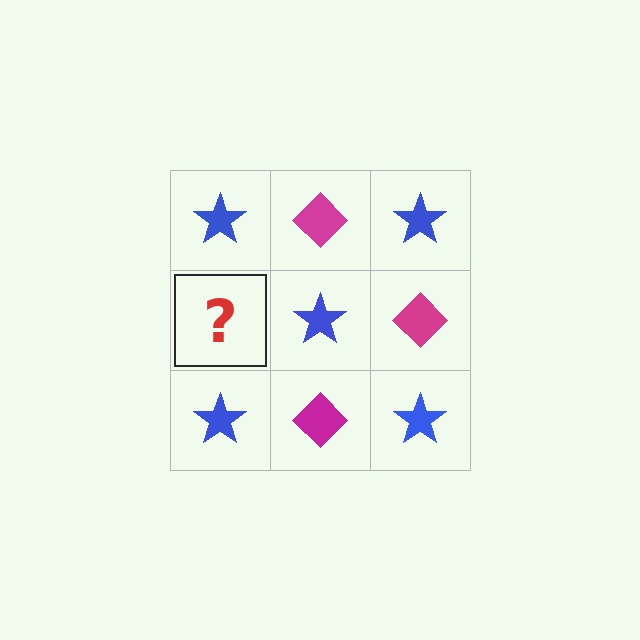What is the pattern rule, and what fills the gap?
The rule is that it alternates blue star and magenta diamond in a checkerboard pattern. The gap should be filled with a magenta diamond.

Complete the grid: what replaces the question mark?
The question mark should be replaced with a magenta diamond.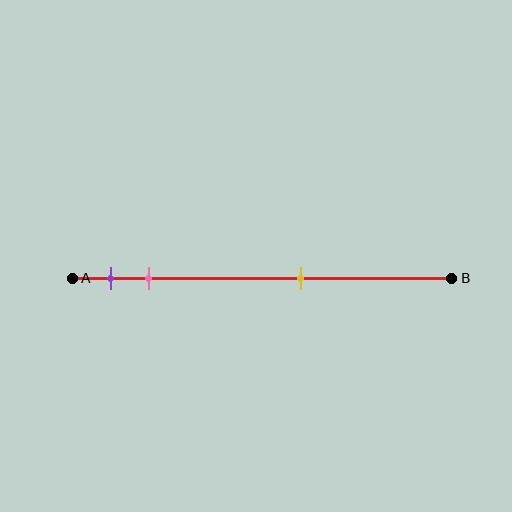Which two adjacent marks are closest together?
The purple and pink marks are the closest adjacent pair.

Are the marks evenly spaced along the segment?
No, the marks are not evenly spaced.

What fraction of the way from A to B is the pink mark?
The pink mark is approximately 20% (0.2) of the way from A to B.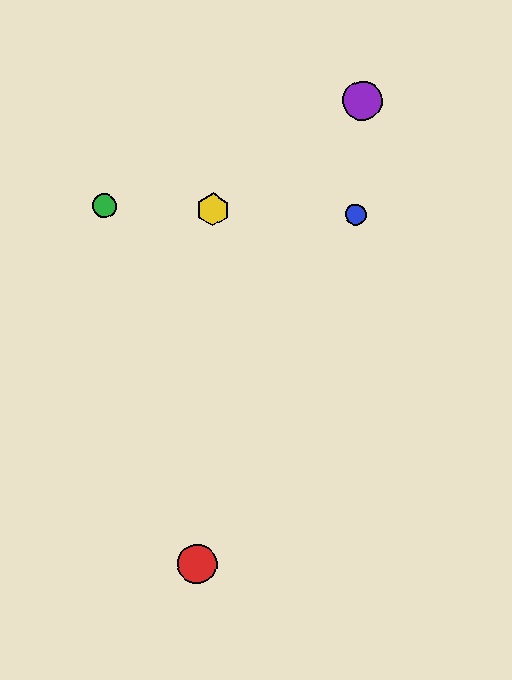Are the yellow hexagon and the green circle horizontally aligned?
Yes, both are at y≈210.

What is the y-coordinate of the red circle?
The red circle is at y≈564.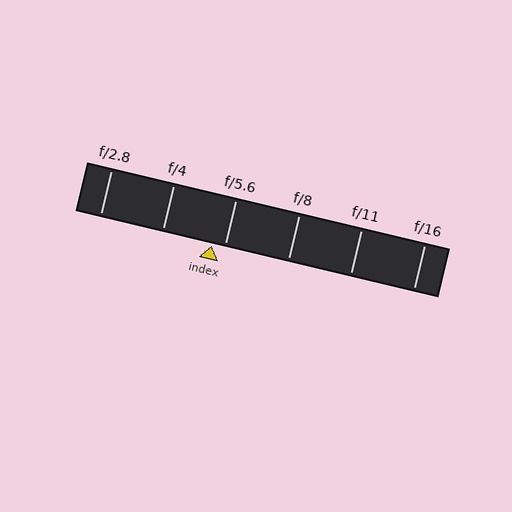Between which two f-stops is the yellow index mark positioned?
The index mark is between f/4 and f/5.6.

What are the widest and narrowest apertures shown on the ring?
The widest aperture shown is f/2.8 and the narrowest is f/16.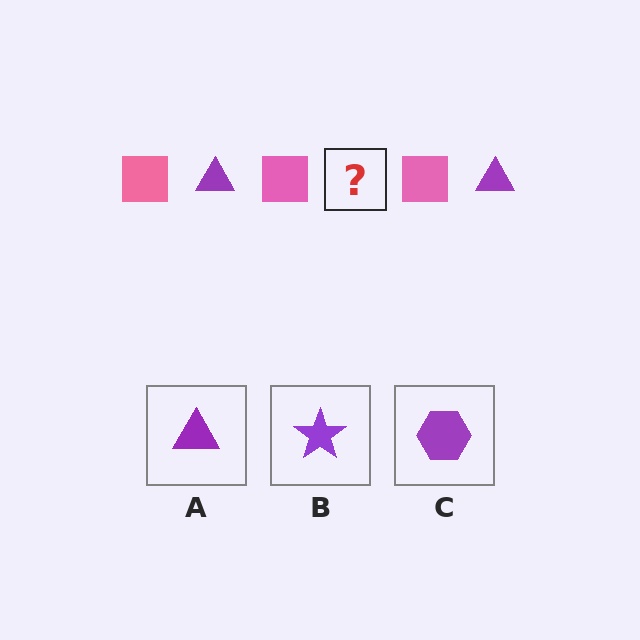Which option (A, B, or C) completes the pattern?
A.